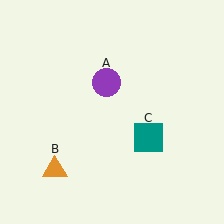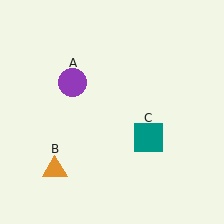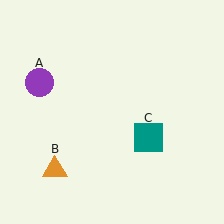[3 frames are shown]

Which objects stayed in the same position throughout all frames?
Orange triangle (object B) and teal square (object C) remained stationary.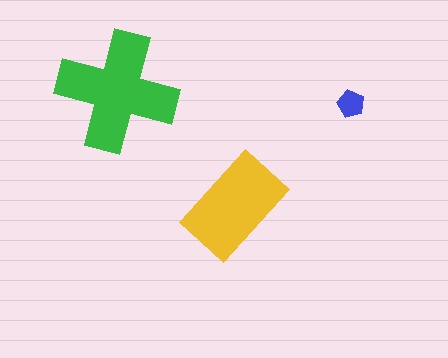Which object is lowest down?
The yellow rectangle is bottommost.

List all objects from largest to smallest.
The green cross, the yellow rectangle, the blue pentagon.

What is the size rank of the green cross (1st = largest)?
1st.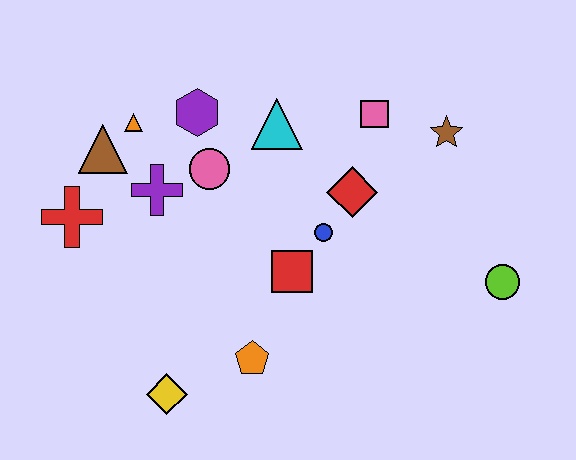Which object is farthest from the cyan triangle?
The yellow diamond is farthest from the cyan triangle.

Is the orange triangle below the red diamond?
No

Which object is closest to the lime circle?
The brown star is closest to the lime circle.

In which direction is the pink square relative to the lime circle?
The pink square is above the lime circle.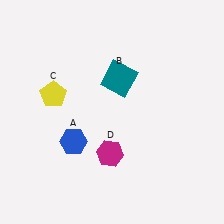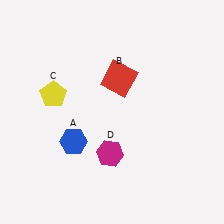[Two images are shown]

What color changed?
The square (B) changed from teal in Image 1 to red in Image 2.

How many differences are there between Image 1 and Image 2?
There is 1 difference between the two images.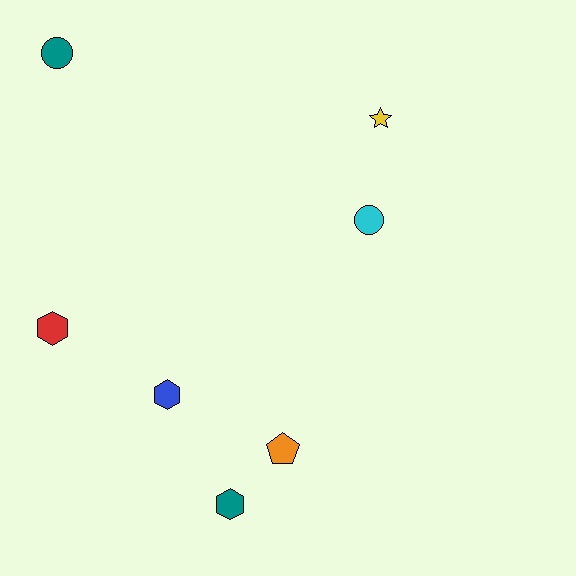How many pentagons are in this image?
There is 1 pentagon.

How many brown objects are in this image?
There are no brown objects.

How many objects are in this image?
There are 7 objects.